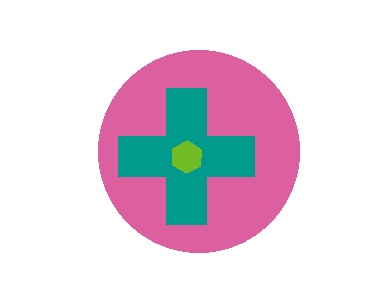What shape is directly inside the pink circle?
The teal cross.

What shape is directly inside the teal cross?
The lime hexagon.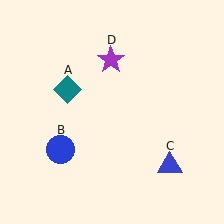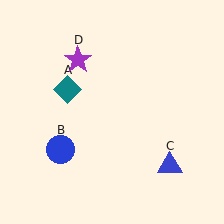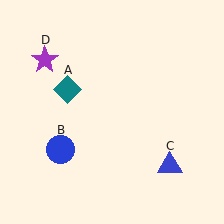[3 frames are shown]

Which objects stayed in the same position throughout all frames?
Teal diamond (object A) and blue circle (object B) and blue triangle (object C) remained stationary.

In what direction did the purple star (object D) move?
The purple star (object D) moved left.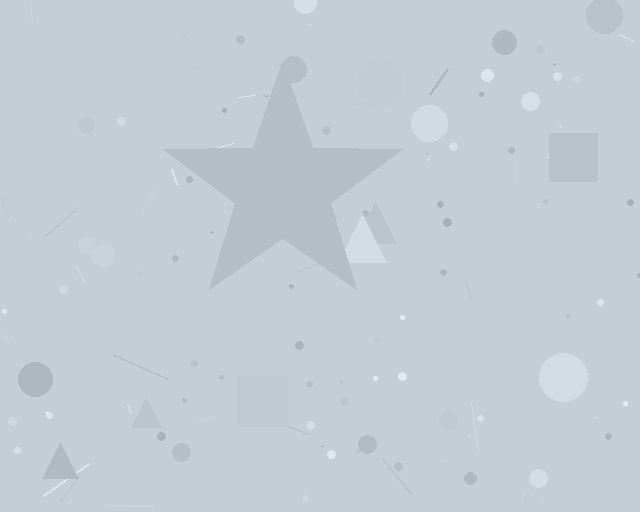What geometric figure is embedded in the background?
A star is embedded in the background.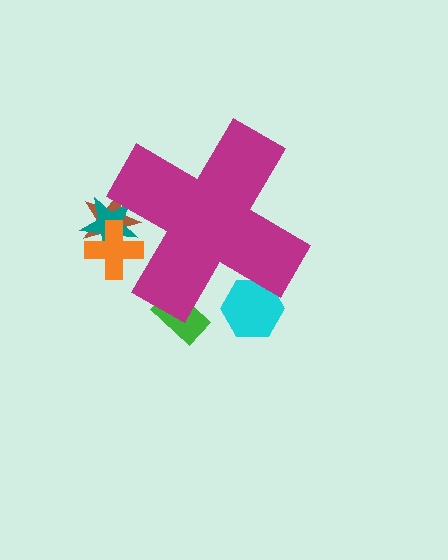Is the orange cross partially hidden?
Yes, the orange cross is partially hidden behind the magenta cross.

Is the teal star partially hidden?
Yes, the teal star is partially hidden behind the magenta cross.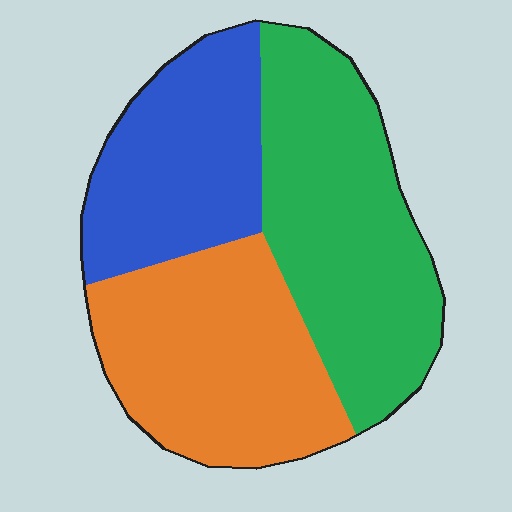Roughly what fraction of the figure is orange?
Orange takes up about one third (1/3) of the figure.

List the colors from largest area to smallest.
From largest to smallest: green, orange, blue.